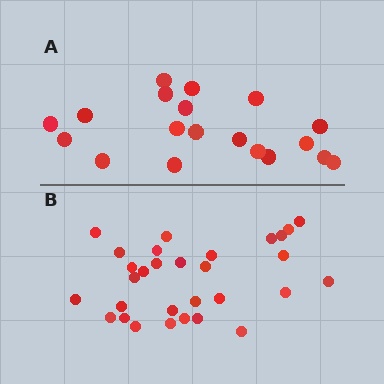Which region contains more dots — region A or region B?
Region B (the bottom region) has more dots.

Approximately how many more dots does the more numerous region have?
Region B has roughly 12 or so more dots than region A.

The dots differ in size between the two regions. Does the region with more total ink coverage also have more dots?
No. Region A has more total ink coverage because its dots are larger, but region B actually contains more individual dots. Total area can be misleading — the number of items is what matters here.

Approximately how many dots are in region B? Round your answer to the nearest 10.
About 30 dots.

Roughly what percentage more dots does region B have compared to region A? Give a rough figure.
About 60% more.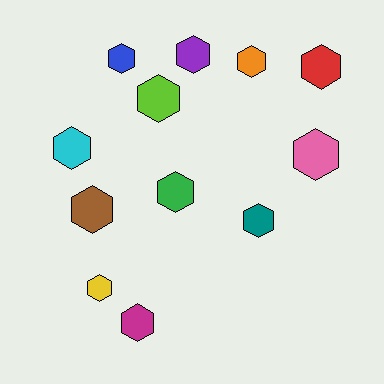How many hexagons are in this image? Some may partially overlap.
There are 12 hexagons.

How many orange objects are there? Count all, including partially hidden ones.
There is 1 orange object.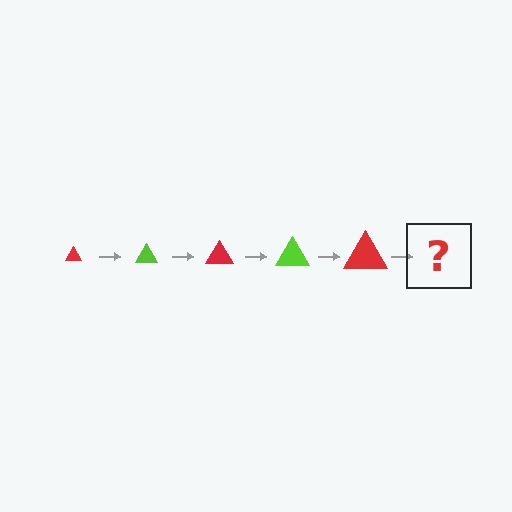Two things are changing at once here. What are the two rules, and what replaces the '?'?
The two rules are that the triangle grows larger each step and the color cycles through red and lime. The '?' should be a lime triangle, larger than the previous one.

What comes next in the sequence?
The next element should be a lime triangle, larger than the previous one.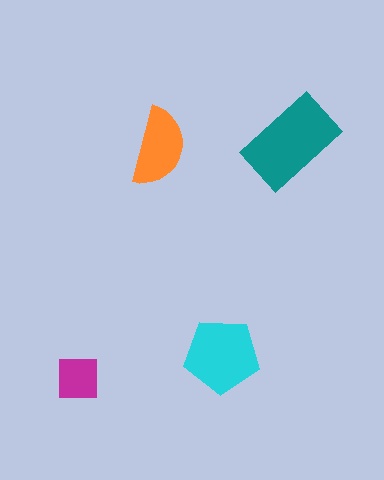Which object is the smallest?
The magenta square.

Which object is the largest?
The teal rectangle.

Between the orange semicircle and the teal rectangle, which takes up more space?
The teal rectangle.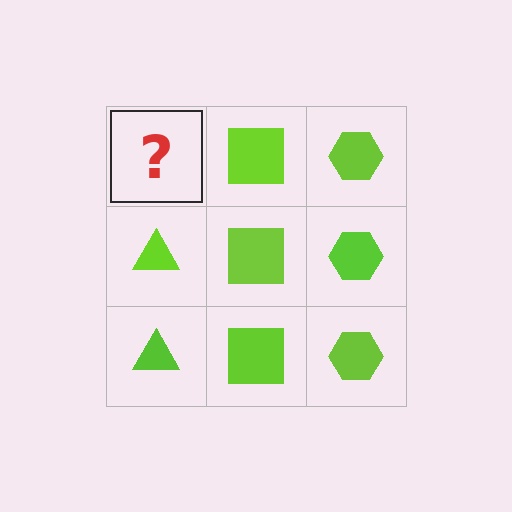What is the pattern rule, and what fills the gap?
The rule is that each column has a consistent shape. The gap should be filled with a lime triangle.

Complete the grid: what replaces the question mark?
The question mark should be replaced with a lime triangle.